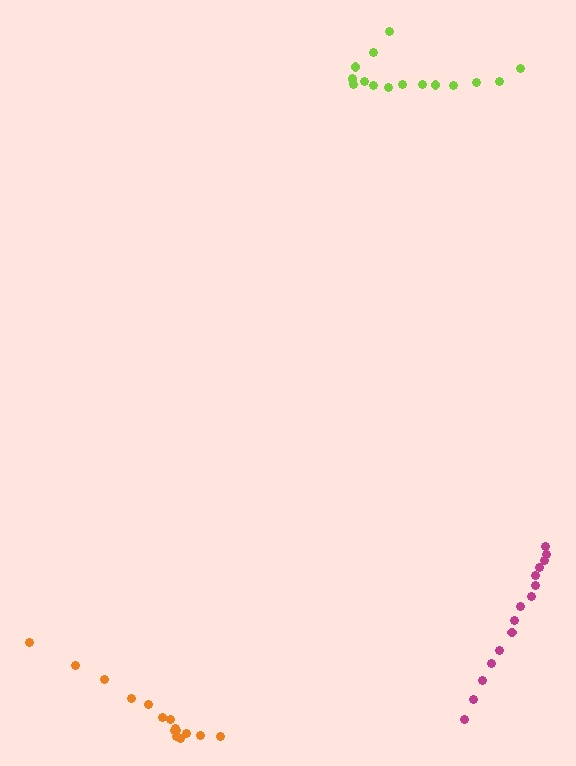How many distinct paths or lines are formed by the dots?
There are 3 distinct paths.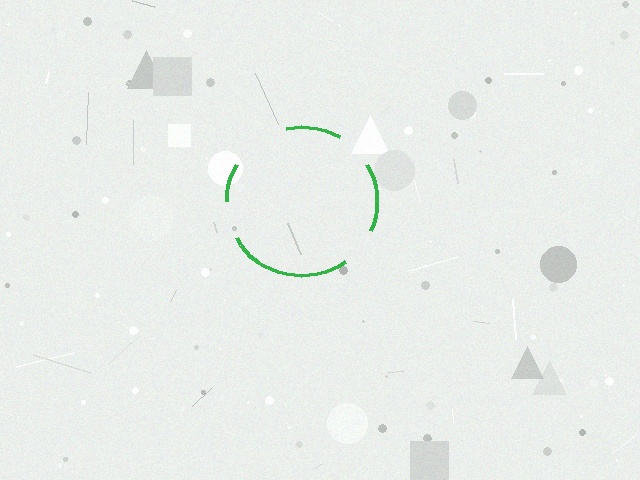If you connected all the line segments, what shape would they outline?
They would outline a circle.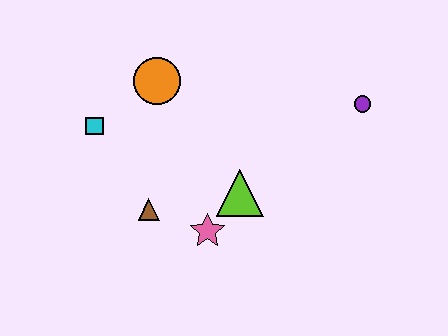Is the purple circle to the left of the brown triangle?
No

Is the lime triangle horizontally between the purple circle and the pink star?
Yes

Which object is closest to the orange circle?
The cyan square is closest to the orange circle.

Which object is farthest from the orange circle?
The purple circle is farthest from the orange circle.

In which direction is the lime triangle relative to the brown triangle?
The lime triangle is to the right of the brown triangle.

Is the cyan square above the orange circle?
No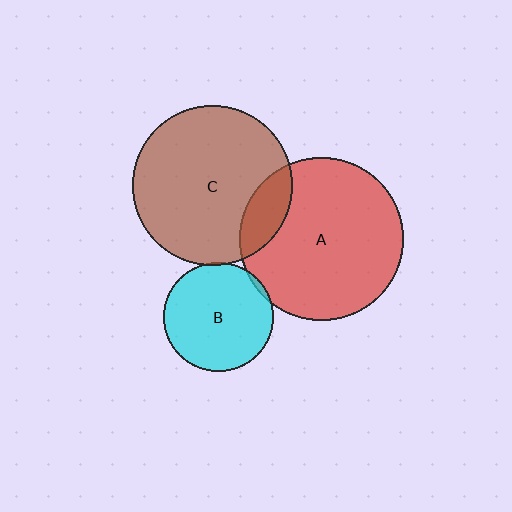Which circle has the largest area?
Circle A (red).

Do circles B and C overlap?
Yes.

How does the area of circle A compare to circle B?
Approximately 2.2 times.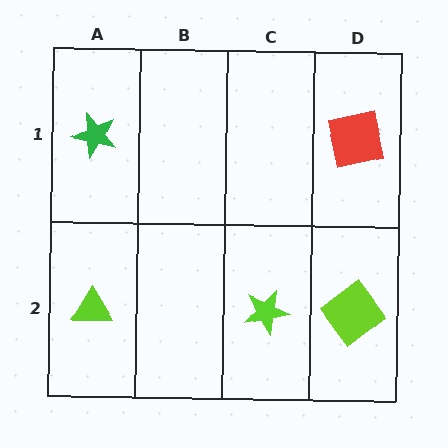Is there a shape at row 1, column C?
No, that cell is empty.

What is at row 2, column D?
A lime diamond.